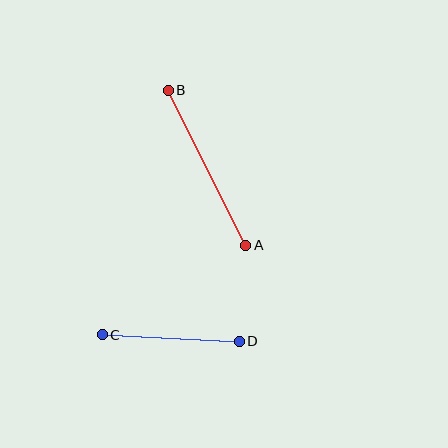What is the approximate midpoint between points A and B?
The midpoint is at approximately (207, 168) pixels.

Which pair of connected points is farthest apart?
Points A and B are farthest apart.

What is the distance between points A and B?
The distance is approximately 173 pixels.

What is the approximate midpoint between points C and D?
The midpoint is at approximately (171, 338) pixels.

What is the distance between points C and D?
The distance is approximately 137 pixels.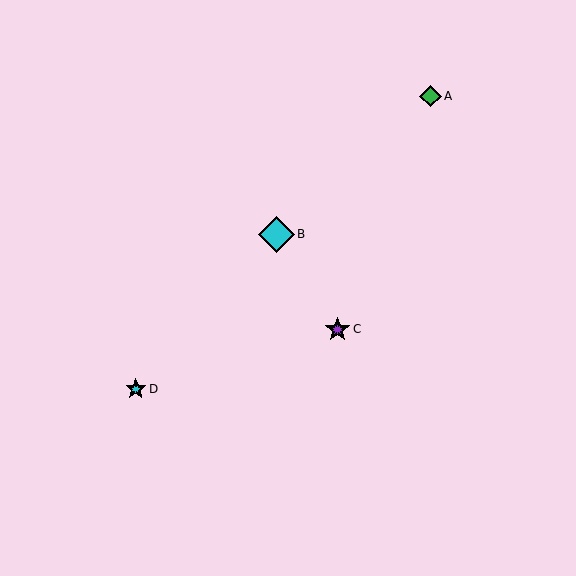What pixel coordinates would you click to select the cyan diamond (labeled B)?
Click at (276, 234) to select the cyan diamond B.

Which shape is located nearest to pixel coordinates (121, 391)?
The cyan star (labeled D) at (136, 389) is nearest to that location.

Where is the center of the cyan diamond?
The center of the cyan diamond is at (276, 234).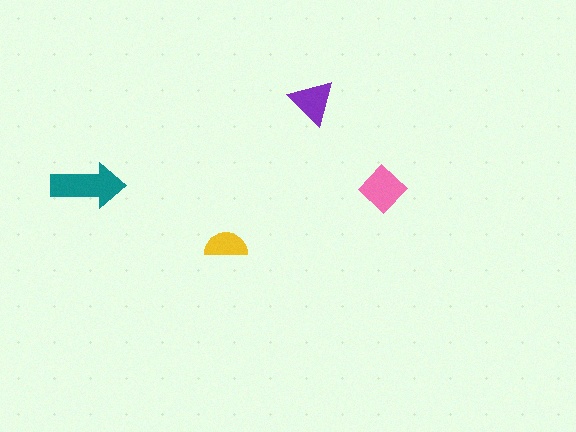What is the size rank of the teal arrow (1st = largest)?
1st.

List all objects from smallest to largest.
The yellow semicircle, the purple triangle, the pink diamond, the teal arrow.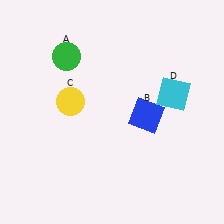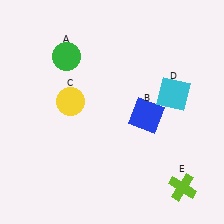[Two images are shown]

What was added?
A lime cross (E) was added in Image 2.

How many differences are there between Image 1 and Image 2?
There is 1 difference between the two images.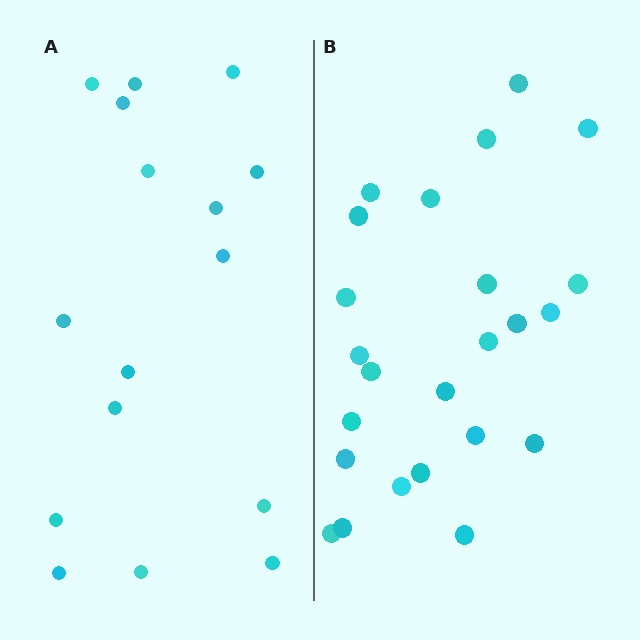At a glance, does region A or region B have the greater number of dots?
Region B (the right region) has more dots.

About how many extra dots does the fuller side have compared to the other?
Region B has roughly 8 or so more dots than region A.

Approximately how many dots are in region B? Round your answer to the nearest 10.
About 20 dots. (The exact count is 24, which rounds to 20.)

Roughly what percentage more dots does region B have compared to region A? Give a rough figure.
About 50% more.